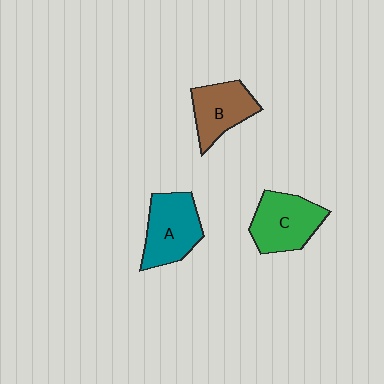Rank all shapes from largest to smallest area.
From largest to smallest: A (teal), C (green), B (brown).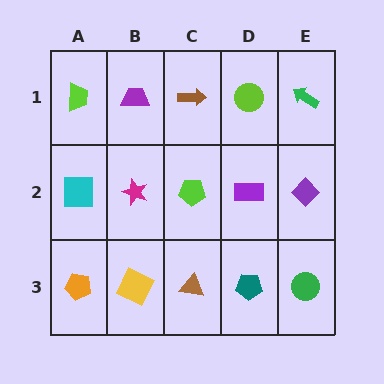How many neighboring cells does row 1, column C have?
3.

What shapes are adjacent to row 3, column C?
A lime pentagon (row 2, column C), a yellow square (row 3, column B), a teal pentagon (row 3, column D).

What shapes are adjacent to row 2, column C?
A brown arrow (row 1, column C), a brown triangle (row 3, column C), a magenta star (row 2, column B), a purple rectangle (row 2, column D).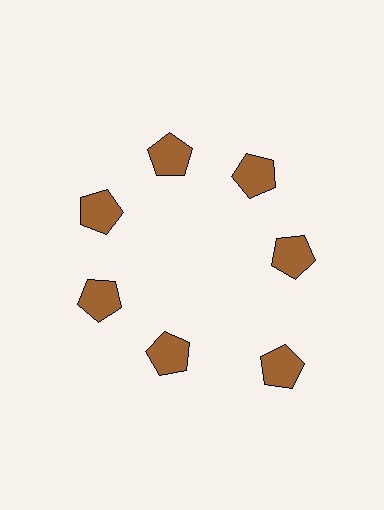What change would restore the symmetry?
The symmetry would be restored by moving it inward, back onto the ring so that all 7 pentagons sit at equal angles and equal distance from the center.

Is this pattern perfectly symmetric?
No. The 7 brown pentagons are arranged in a ring, but one element near the 5 o'clock position is pushed outward from the center, breaking the 7-fold rotational symmetry.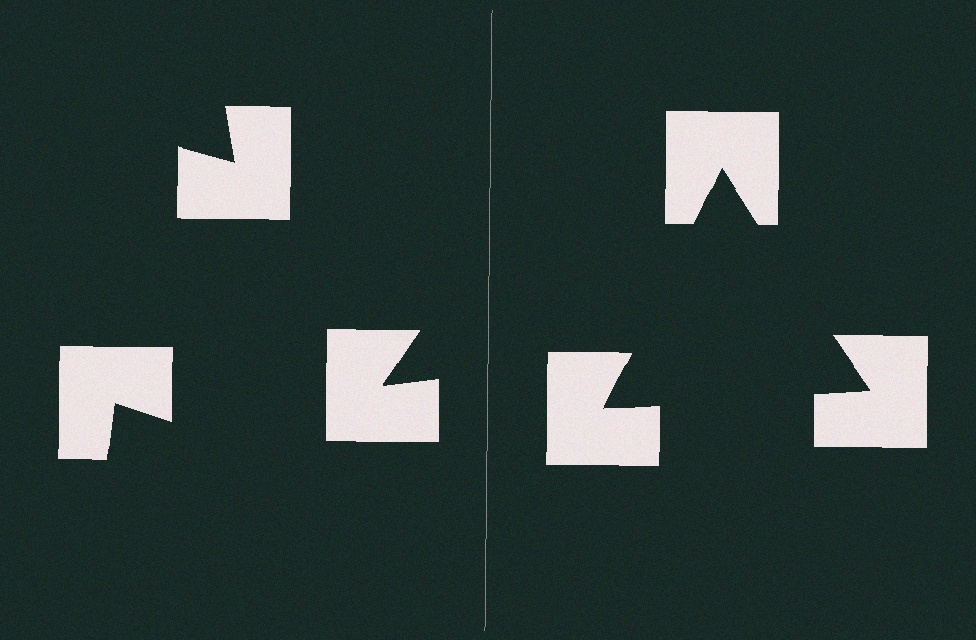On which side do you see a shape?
An illusory triangle appears on the right side. On the left side the wedge cuts are rotated, so no coherent shape forms.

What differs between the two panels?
The notched squares are positioned identically on both sides; only the wedge orientations differ. On the right they align to a triangle; on the left they are misaligned.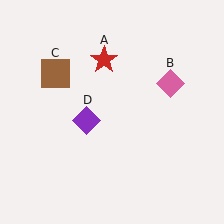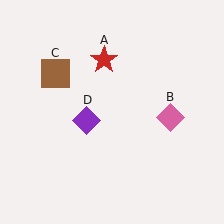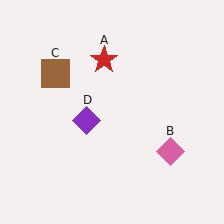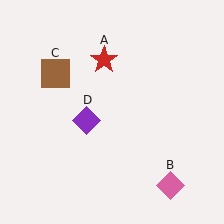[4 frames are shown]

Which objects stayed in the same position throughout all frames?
Red star (object A) and brown square (object C) and purple diamond (object D) remained stationary.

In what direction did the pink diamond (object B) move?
The pink diamond (object B) moved down.